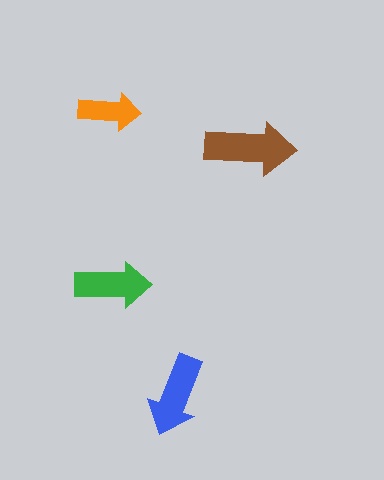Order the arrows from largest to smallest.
the brown one, the blue one, the green one, the orange one.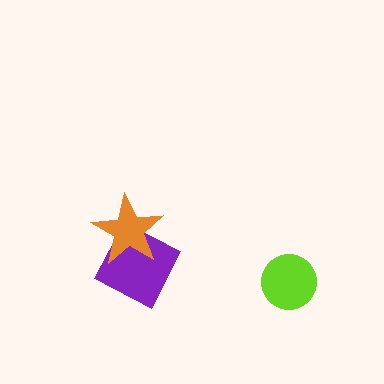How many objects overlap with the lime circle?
0 objects overlap with the lime circle.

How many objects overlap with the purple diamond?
1 object overlaps with the purple diamond.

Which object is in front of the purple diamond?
The orange star is in front of the purple diamond.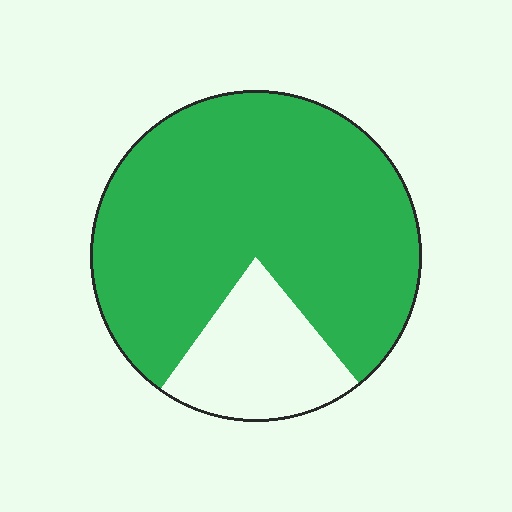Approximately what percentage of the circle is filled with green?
Approximately 80%.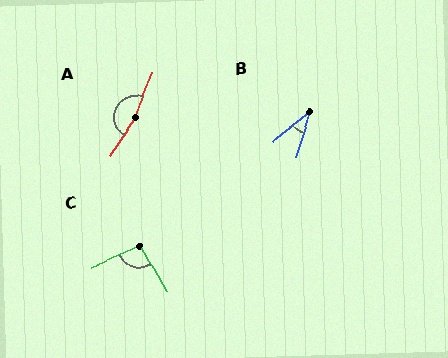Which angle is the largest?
A, at approximately 168 degrees.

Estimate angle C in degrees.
Approximately 96 degrees.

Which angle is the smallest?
B, at approximately 35 degrees.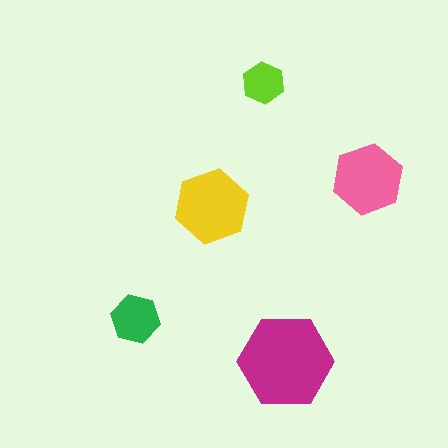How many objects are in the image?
There are 5 objects in the image.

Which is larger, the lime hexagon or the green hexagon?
The green one.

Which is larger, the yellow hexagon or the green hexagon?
The yellow one.